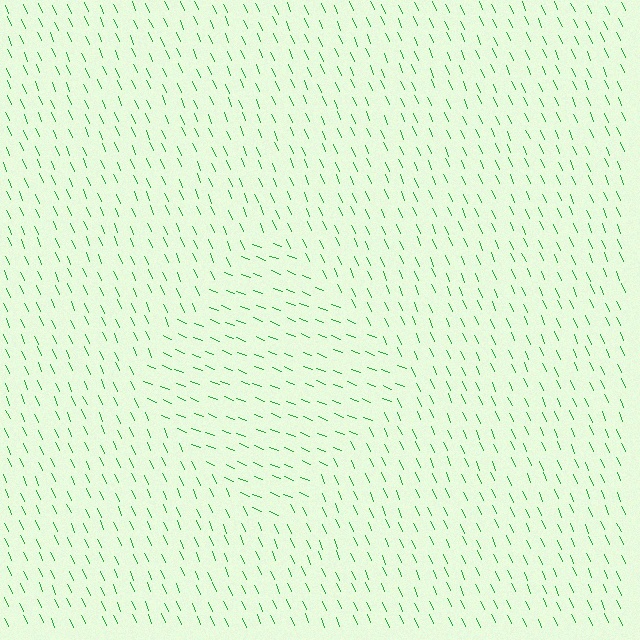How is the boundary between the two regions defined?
The boundary is defined purely by a change in line orientation (approximately 45 degrees difference). All lines are the same color and thickness.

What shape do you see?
I see a diamond.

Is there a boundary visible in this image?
Yes, there is a texture boundary formed by a change in line orientation.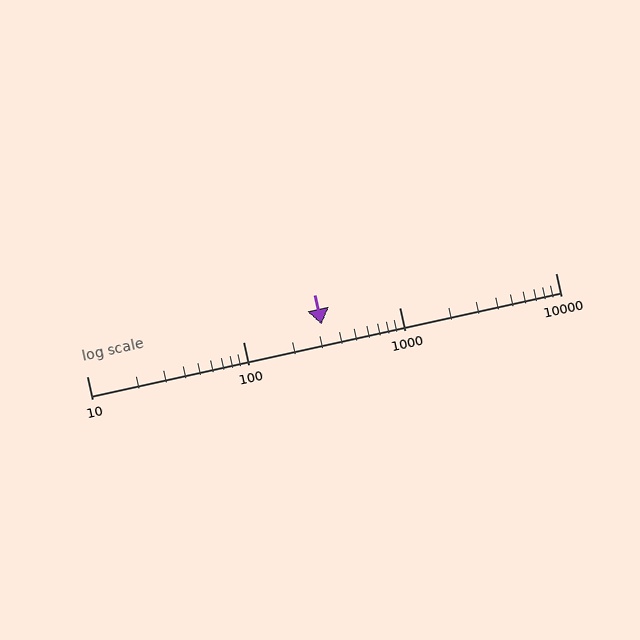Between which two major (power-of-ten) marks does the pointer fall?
The pointer is between 100 and 1000.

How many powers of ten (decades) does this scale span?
The scale spans 3 decades, from 10 to 10000.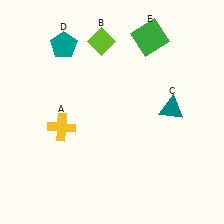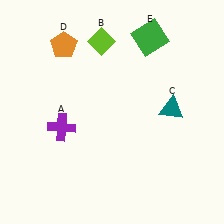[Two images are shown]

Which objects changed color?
A changed from yellow to purple. D changed from teal to orange.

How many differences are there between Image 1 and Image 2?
There are 2 differences between the two images.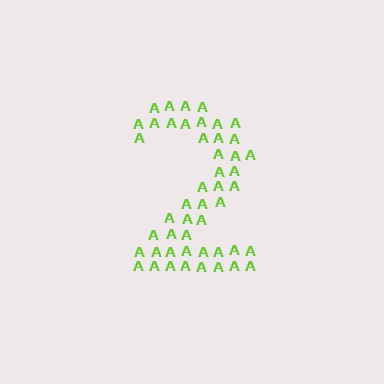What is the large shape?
The large shape is the digit 2.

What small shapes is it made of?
It is made of small letter A's.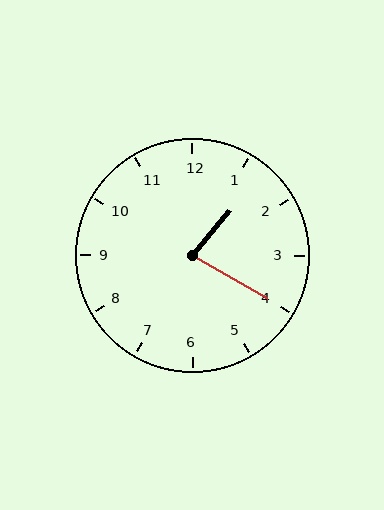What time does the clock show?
1:20.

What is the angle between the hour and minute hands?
Approximately 80 degrees.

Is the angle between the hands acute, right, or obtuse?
It is acute.